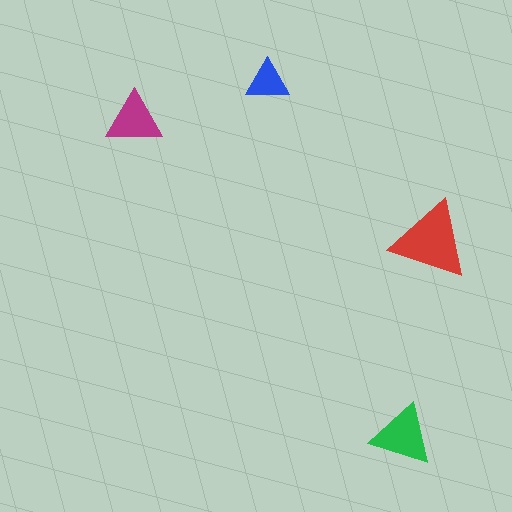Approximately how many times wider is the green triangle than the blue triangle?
About 1.5 times wider.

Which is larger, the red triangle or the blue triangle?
The red one.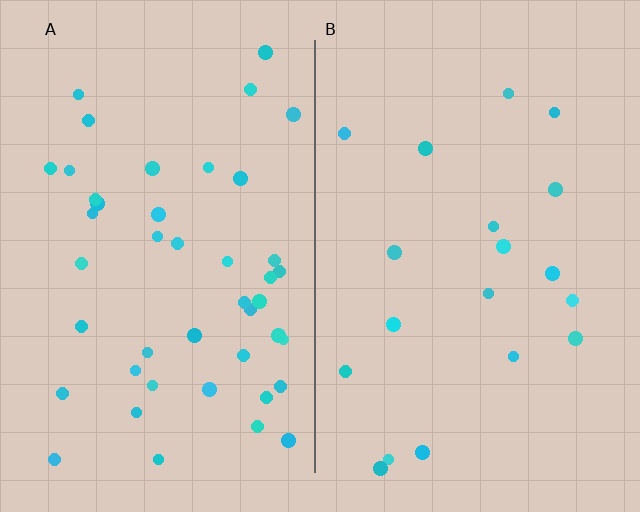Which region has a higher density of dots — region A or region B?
A (the left).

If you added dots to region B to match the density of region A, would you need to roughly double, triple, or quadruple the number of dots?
Approximately double.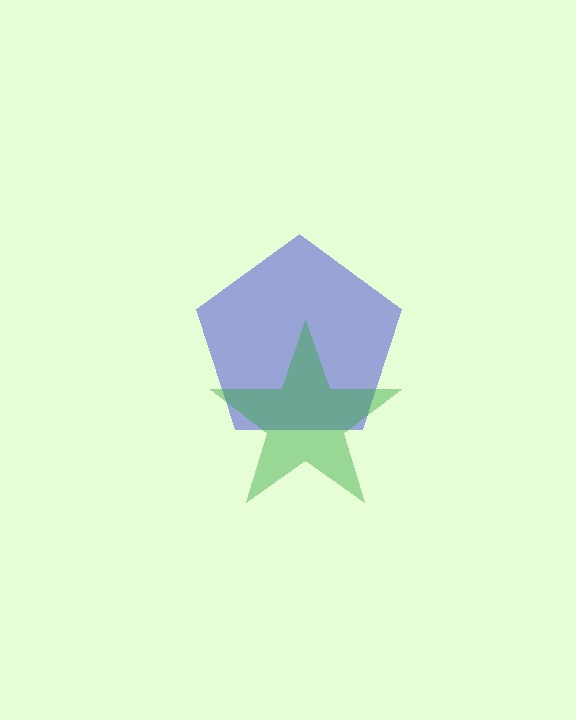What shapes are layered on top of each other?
The layered shapes are: a blue pentagon, a green star.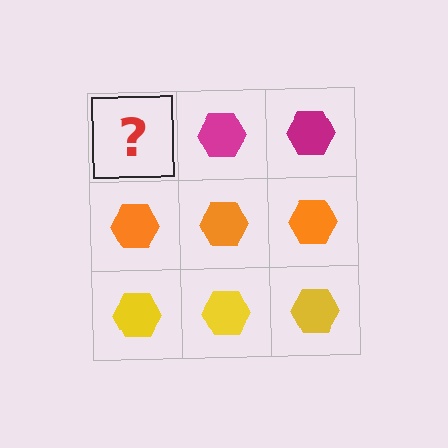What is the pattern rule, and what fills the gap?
The rule is that each row has a consistent color. The gap should be filled with a magenta hexagon.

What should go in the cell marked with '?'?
The missing cell should contain a magenta hexagon.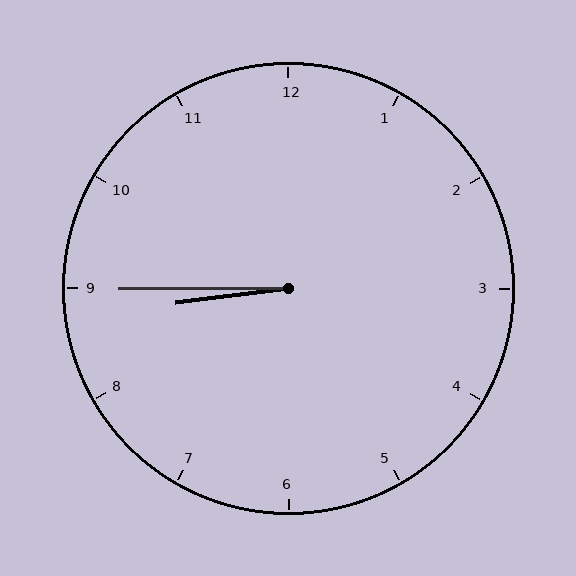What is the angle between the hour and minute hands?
Approximately 8 degrees.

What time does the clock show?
8:45.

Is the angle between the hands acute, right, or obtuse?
It is acute.